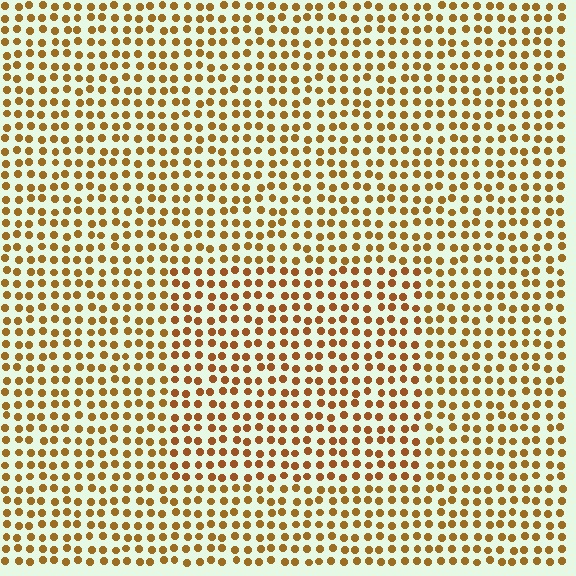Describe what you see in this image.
The image is filled with small brown elements in a uniform arrangement. A rectangle-shaped region is visible where the elements are tinted to a slightly different hue, forming a subtle color boundary.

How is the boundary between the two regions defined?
The boundary is defined purely by a slight shift in hue (about 13 degrees). Spacing, size, and orientation are identical on both sides.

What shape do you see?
I see a rectangle.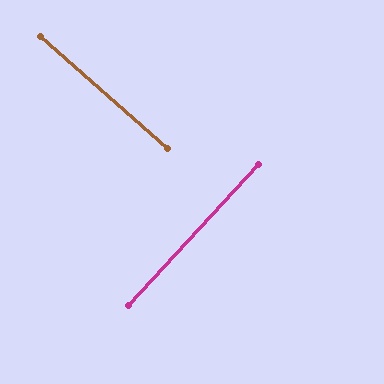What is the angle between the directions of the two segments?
Approximately 89 degrees.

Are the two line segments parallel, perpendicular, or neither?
Perpendicular — they meet at approximately 89°.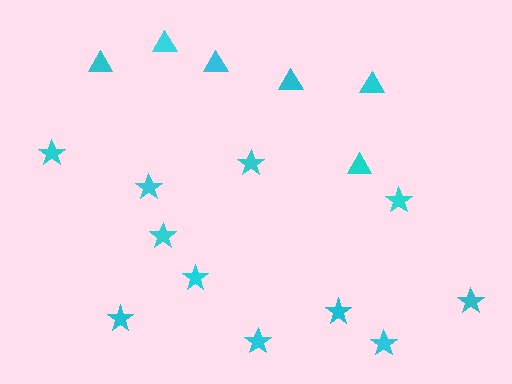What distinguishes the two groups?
There are 2 groups: one group of triangles (6) and one group of stars (11).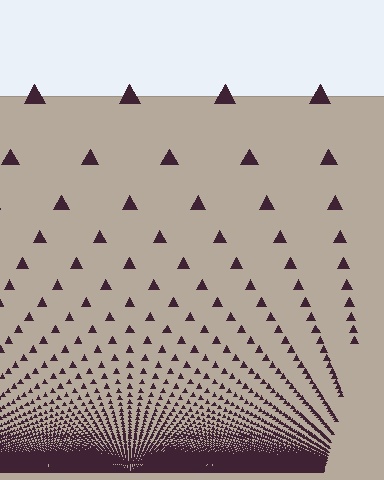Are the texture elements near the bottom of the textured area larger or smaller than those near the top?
Smaller. The gradient is inverted — elements near the bottom are smaller and denser.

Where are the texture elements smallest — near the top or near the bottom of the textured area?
Near the bottom.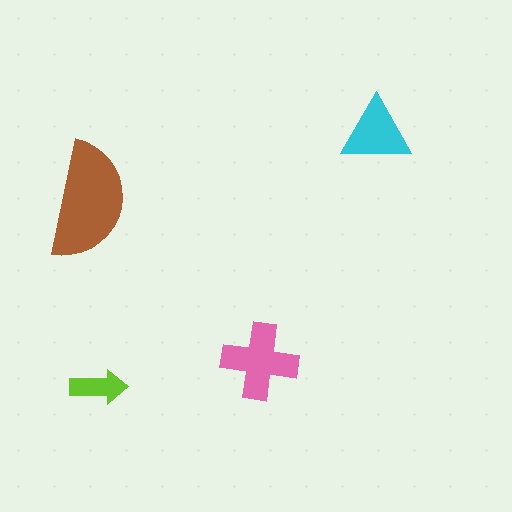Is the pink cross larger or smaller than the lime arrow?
Larger.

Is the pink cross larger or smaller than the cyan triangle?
Larger.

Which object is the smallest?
The lime arrow.